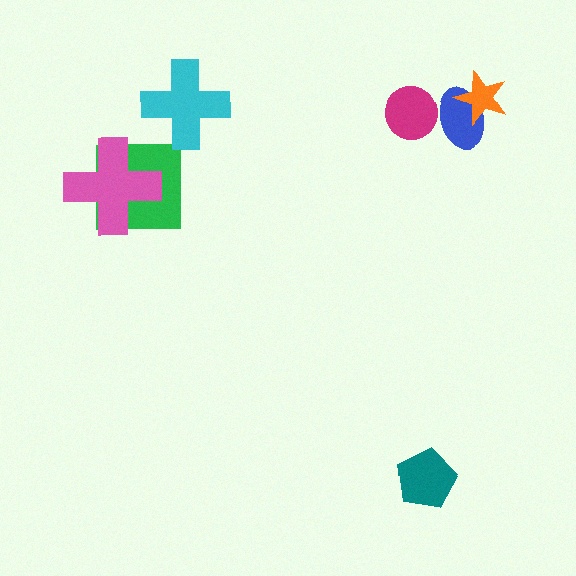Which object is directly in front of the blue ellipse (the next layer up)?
The orange star is directly in front of the blue ellipse.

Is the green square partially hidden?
Yes, it is partially covered by another shape.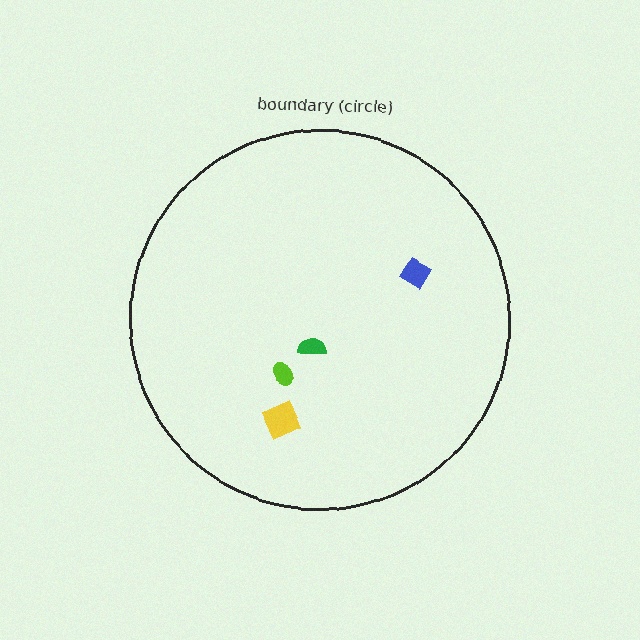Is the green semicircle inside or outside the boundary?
Inside.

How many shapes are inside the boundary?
4 inside, 0 outside.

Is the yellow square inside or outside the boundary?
Inside.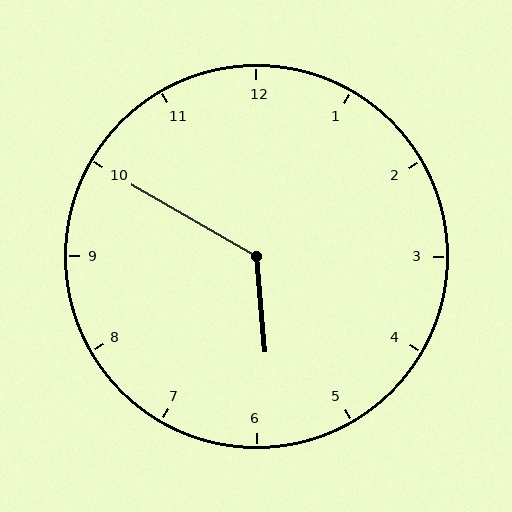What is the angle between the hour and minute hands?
Approximately 125 degrees.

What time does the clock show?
5:50.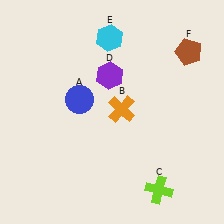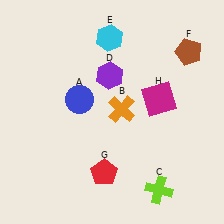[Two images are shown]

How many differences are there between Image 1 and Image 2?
There are 2 differences between the two images.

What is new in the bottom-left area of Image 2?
A red pentagon (G) was added in the bottom-left area of Image 2.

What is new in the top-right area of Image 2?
A magenta square (H) was added in the top-right area of Image 2.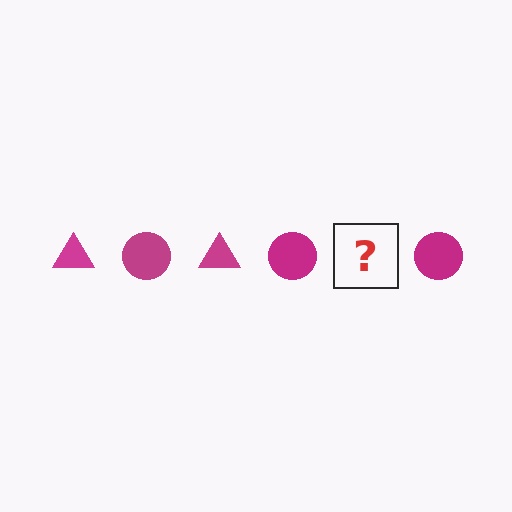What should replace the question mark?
The question mark should be replaced with a magenta triangle.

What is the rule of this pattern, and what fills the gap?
The rule is that the pattern cycles through triangle, circle shapes in magenta. The gap should be filled with a magenta triangle.